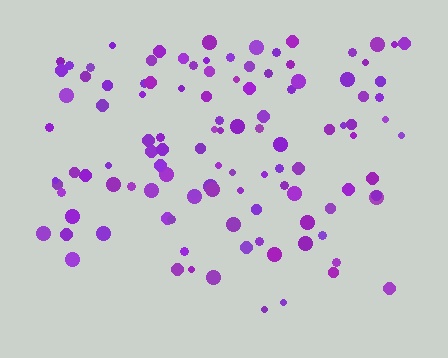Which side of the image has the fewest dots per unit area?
The bottom.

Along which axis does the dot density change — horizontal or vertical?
Vertical.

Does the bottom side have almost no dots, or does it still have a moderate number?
Still a moderate number, just noticeably fewer than the top.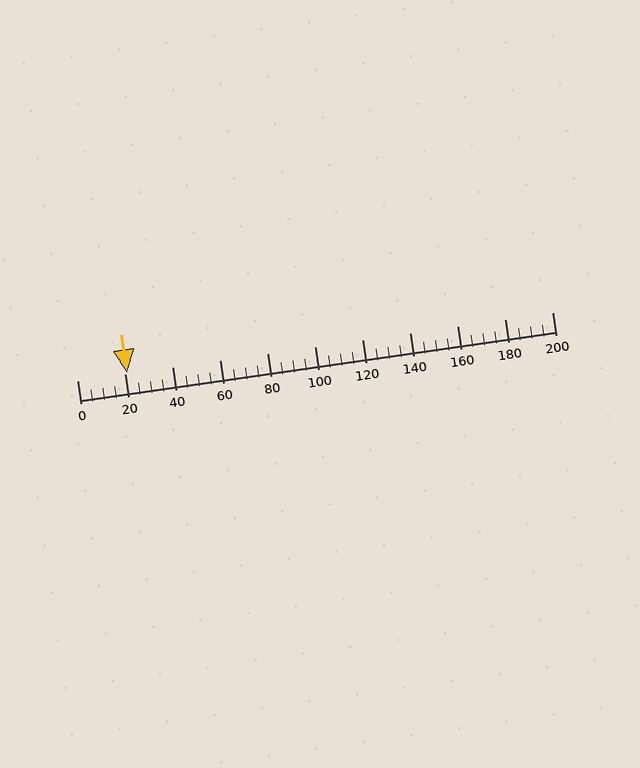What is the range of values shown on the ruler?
The ruler shows values from 0 to 200.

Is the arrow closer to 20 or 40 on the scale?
The arrow is closer to 20.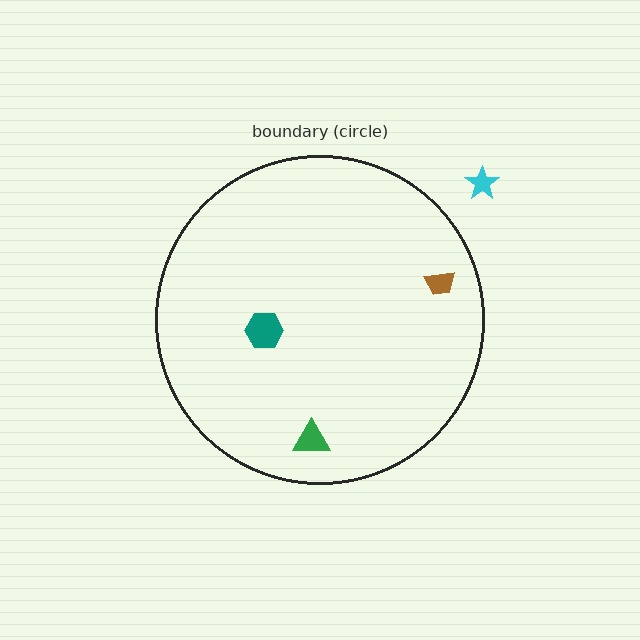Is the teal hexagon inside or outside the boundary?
Inside.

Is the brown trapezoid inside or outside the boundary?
Inside.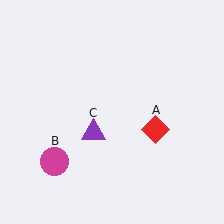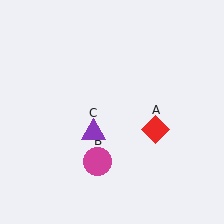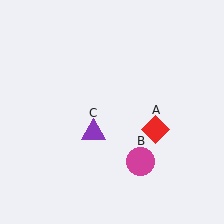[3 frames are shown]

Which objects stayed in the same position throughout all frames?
Red diamond (object A) and purple triangle (object C) remained stationary.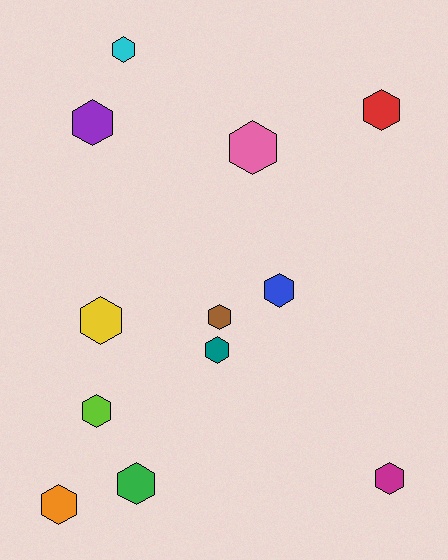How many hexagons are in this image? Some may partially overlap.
There are 12 hexagons.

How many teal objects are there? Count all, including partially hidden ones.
There is 1 teal object.